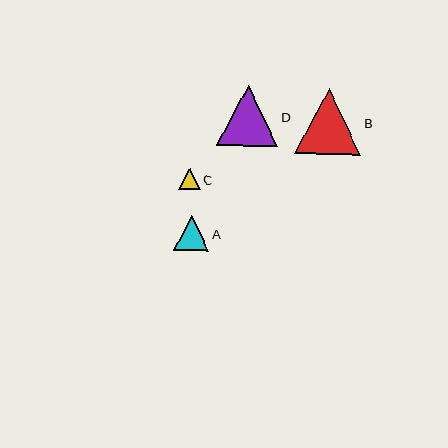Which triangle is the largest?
Triangle B is the largest with a size of approximately 65 pixels.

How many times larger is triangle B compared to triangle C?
Triangle B is approximately 3.1 times the size of triangle C.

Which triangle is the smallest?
Triangle C is the smallest with a size of approximately 21 pixels.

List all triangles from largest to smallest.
From largest to smallest: B, D, A, C.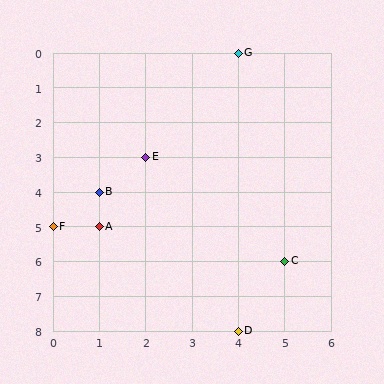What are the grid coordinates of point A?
Point A is at grid coordinates (1, 5).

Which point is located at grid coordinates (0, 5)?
Point F is at (0, 5).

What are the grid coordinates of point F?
Point F is at grid coordinates (0, 5).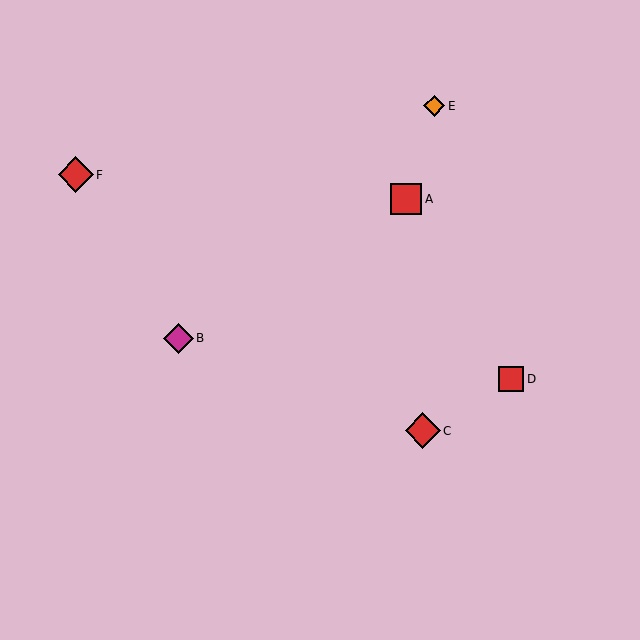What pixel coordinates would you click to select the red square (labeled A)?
Click at (406, 199) to select the red square A.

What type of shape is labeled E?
Shape E is an orange diamond.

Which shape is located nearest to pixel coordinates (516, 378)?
The red square (labeled D) at (511, 379) is nearest to that location.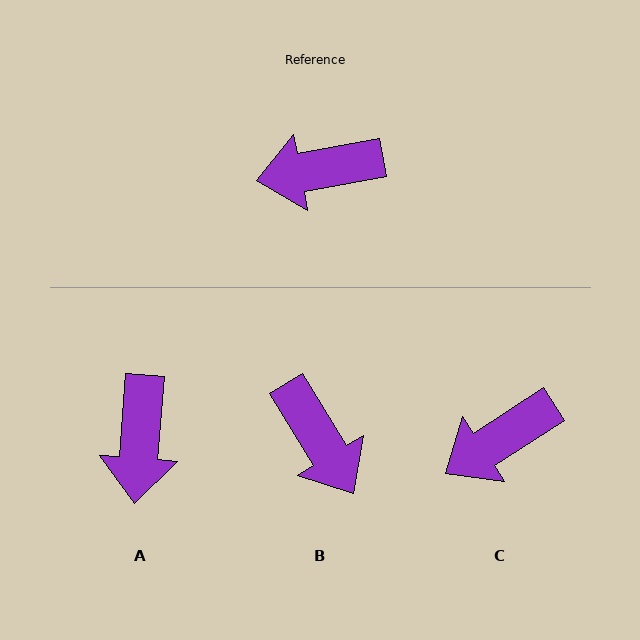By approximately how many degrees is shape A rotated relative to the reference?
Approximately 75 degrees counter-clockwise.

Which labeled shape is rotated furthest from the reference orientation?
B, about 111 degrees away.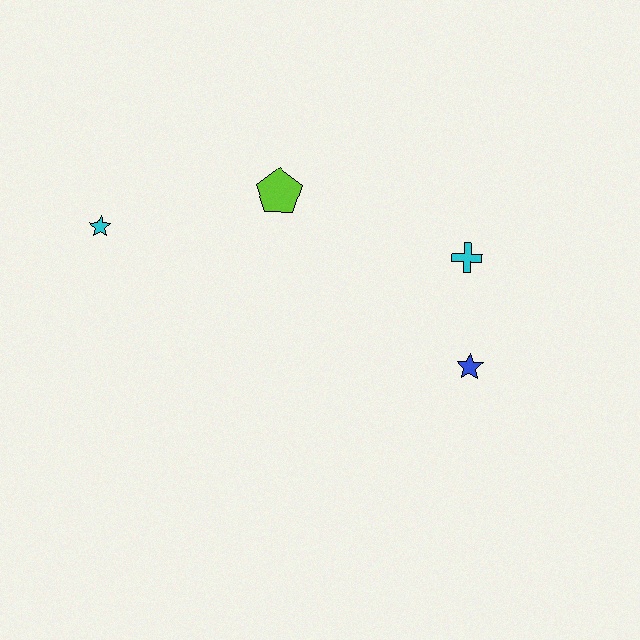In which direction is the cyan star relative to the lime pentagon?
The cyan star is to the left of the lime pentagon.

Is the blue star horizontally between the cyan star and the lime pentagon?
No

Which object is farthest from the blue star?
The cyan star is farthest from the blue star.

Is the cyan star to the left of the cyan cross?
Yes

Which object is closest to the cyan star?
The lime pentagon is closest to the cyan star.